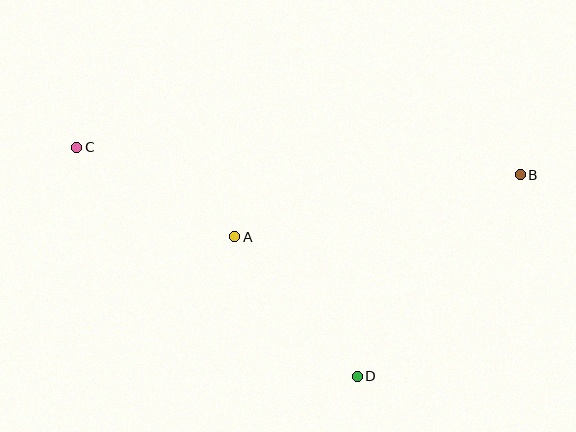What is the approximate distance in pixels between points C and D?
The distance between C and D is approximately 362 pixels.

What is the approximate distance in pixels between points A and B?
The distance between A and B is approximately 292 pixels.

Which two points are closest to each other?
Points A and C are closest to each other.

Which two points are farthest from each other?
Points B and C are farthest from each other.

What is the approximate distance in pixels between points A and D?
The distance between A and D is approximately 185 pixels.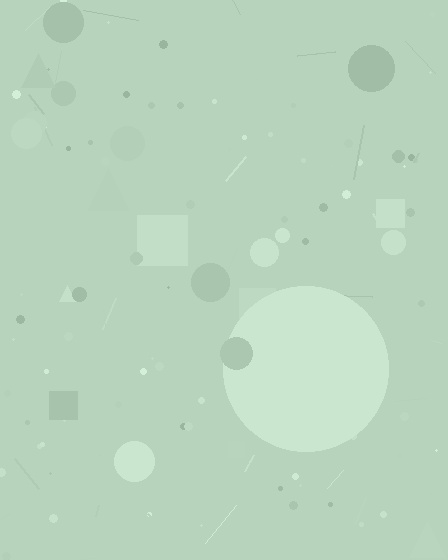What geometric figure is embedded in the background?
A circle is embedded in the background.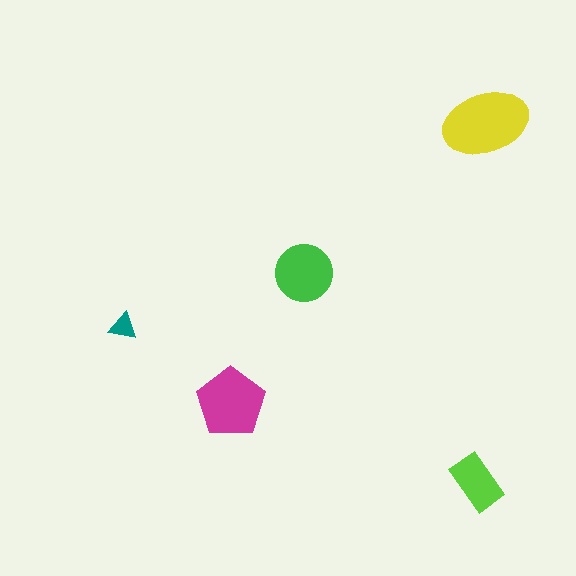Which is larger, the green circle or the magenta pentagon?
The magenta pentagon.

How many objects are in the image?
There are 5 objects in the image.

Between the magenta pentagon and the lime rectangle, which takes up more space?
The magenta pentagon.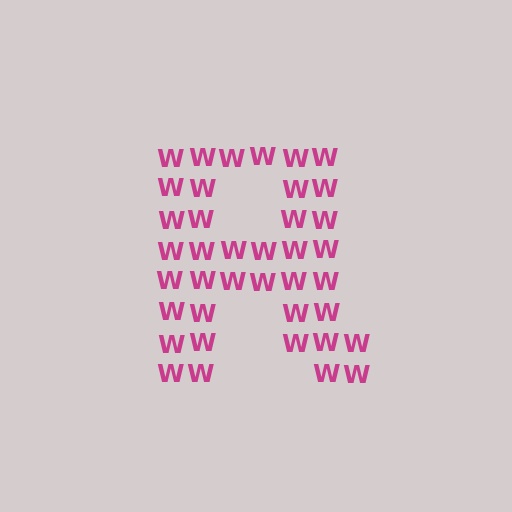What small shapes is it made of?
It is made of small letter W's.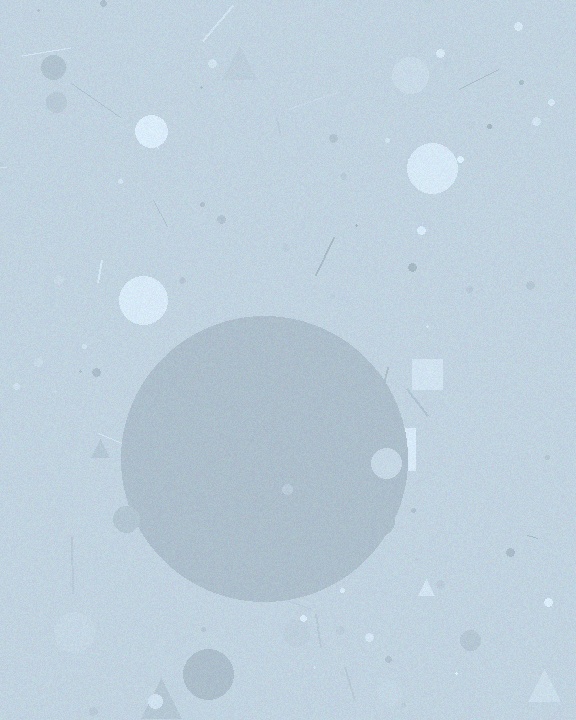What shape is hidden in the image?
A circle is hidden in the image.